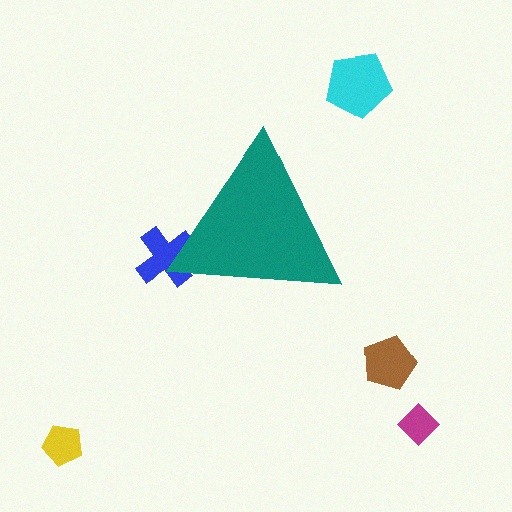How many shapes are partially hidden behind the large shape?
1 shape is partially hidden.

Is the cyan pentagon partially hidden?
No, the cyan pentagon is fully visible.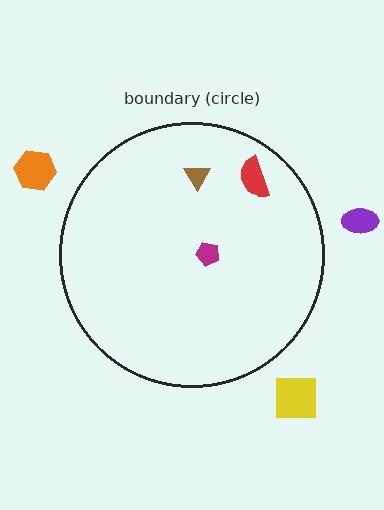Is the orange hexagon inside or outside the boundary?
Outside.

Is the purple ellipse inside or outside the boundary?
Outside.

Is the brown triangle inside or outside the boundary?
Inside.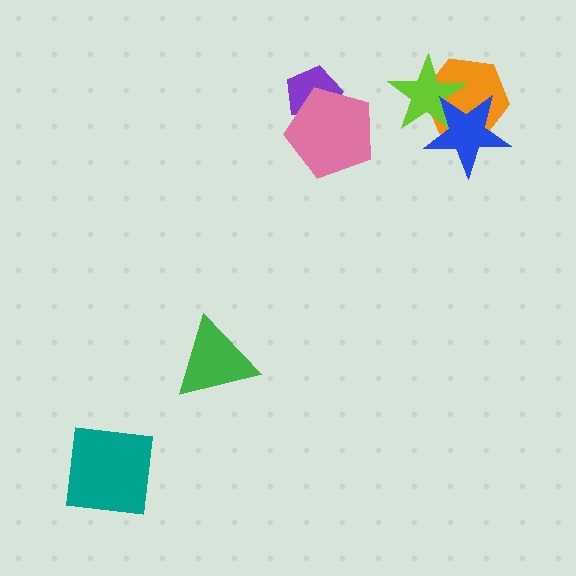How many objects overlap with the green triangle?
0 objects overlap with the green triangle.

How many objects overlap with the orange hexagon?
2 objects overlap with the orange hexagon.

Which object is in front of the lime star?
The blue star is in front of the lime star.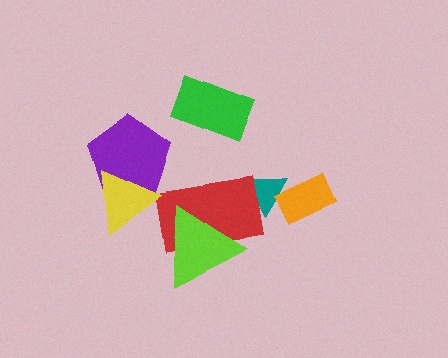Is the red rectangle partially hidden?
Yes, it is partially covered by another shape.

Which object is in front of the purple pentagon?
The yellow triangle is in front of the purple pentagon.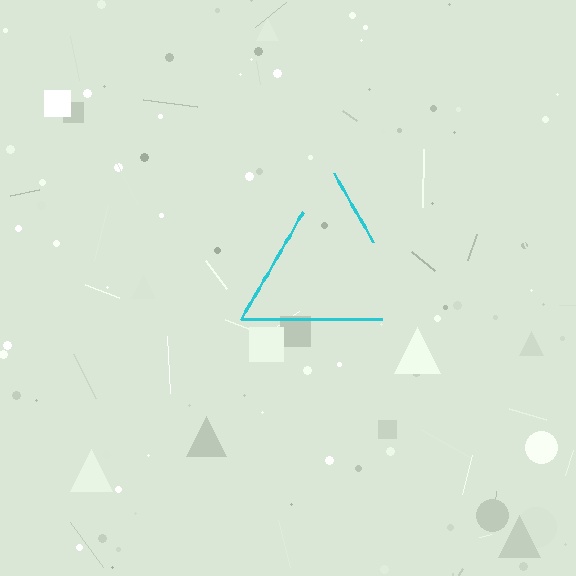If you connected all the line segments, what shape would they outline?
They would outline a triangle.